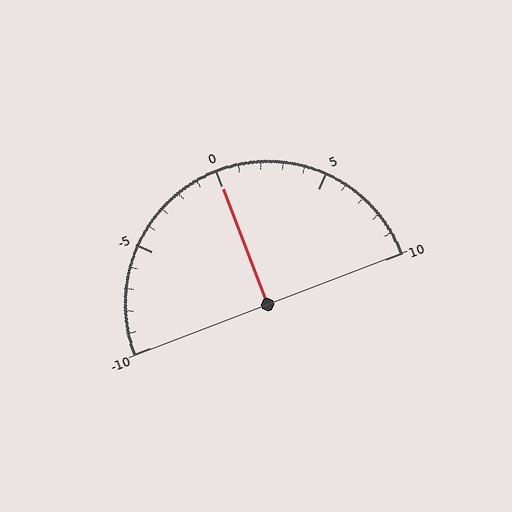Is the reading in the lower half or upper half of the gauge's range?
The reading is in the upper half of the range (-10 to 10).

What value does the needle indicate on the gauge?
The needle indicates approximately 0.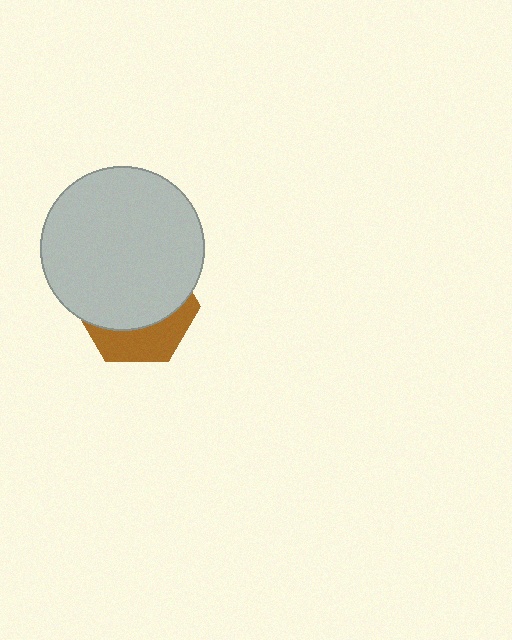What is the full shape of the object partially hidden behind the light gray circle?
The partially hidden object is a brown hexagon.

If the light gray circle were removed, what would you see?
You would see the complete brown hexagon.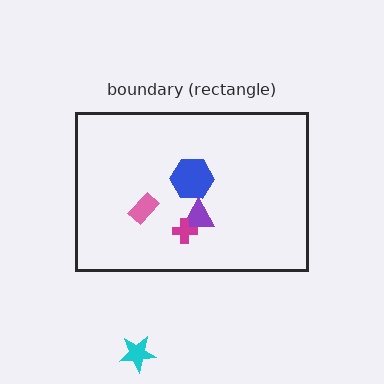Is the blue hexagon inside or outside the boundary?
Inside.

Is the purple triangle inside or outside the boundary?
Inside.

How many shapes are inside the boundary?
4 inside, 1 outside.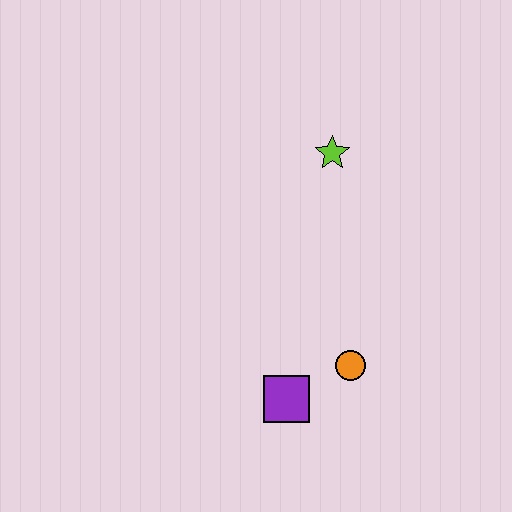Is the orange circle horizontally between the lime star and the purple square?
No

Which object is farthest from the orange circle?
The lime star is farthest from the orange circle.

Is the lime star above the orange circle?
Yes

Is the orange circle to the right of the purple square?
Yes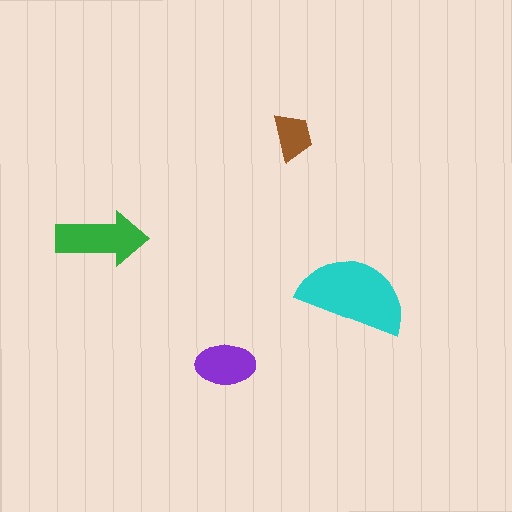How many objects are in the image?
There are 4 objects in the image.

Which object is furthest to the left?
The green arrow is leftmost.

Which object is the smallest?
The brown trapezoid.